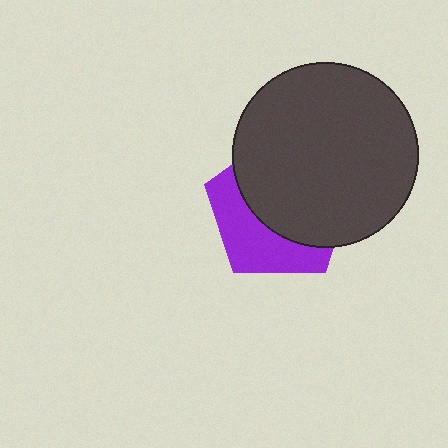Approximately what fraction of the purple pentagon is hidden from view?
Roughly 61% of the purple pentagon is hidden behind the dark gray circle.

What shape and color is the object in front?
The object in front is a dark gray circle.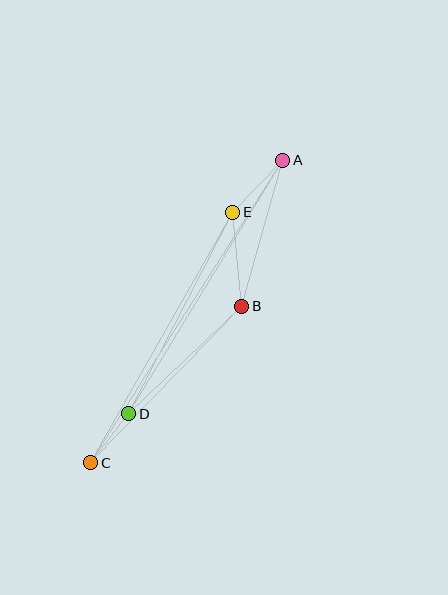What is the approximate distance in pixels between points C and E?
The distance between C and E is approximately 288 pixels.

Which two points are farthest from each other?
Points A and C are farthest from each other.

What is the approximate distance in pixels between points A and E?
The distance between A and E is approximately 72 pixels.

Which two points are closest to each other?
Points C and D are closest to each other.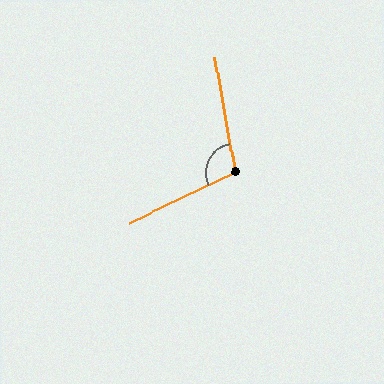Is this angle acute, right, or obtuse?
It is obtuse.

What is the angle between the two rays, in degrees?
Approximately 106 degrees.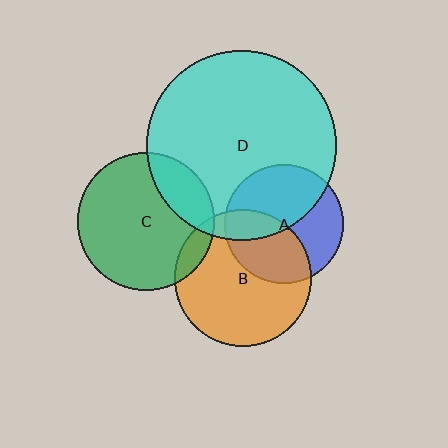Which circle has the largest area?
Circle D (cyan).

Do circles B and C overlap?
Yes.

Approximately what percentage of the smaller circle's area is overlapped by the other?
Approximately 10%.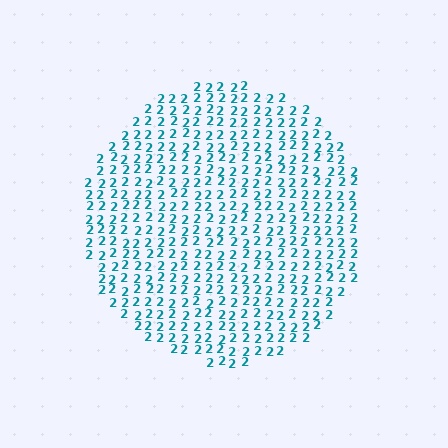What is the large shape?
The large shape is a circle.